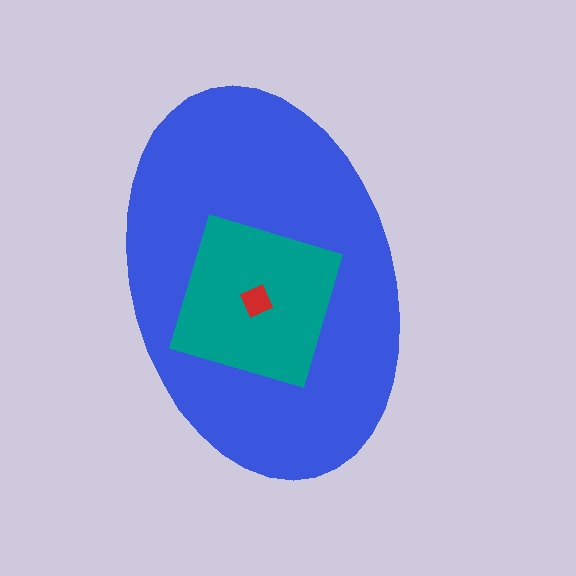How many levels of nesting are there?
3.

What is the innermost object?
The red diamond.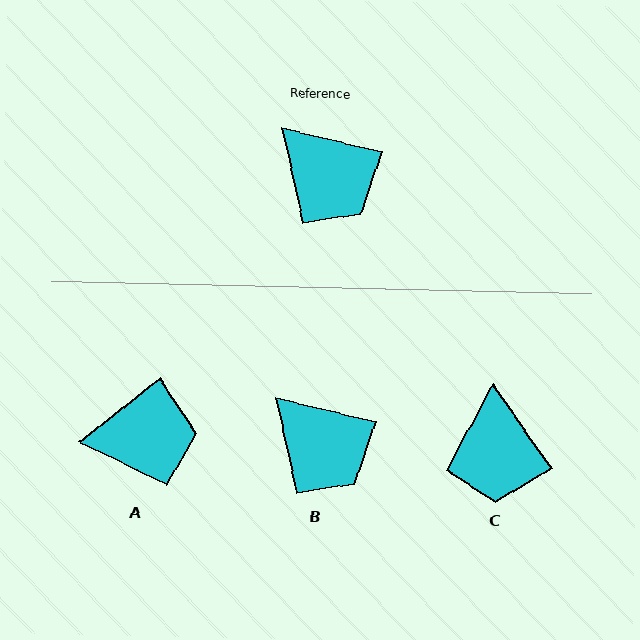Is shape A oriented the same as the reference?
No, it is off by about 52 degrees.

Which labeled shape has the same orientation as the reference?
B.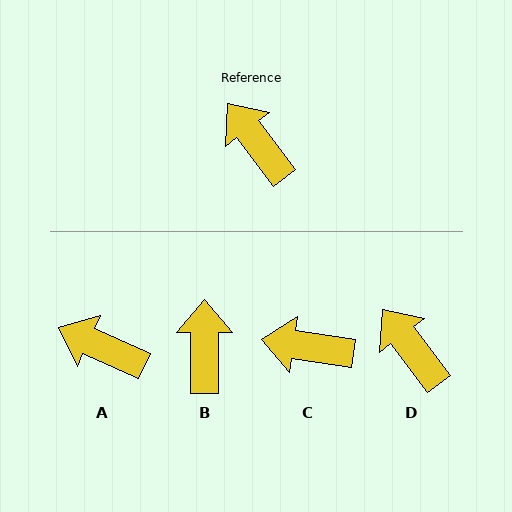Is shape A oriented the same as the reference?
No, it is off by about 28 degrees.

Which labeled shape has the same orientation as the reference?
D.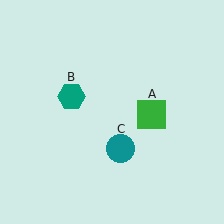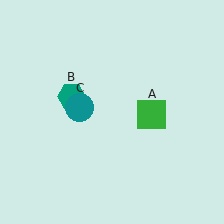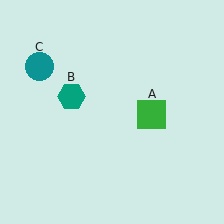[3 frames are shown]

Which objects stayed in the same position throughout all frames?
Green square (object A) and teal hexagon (object B) remained stationary.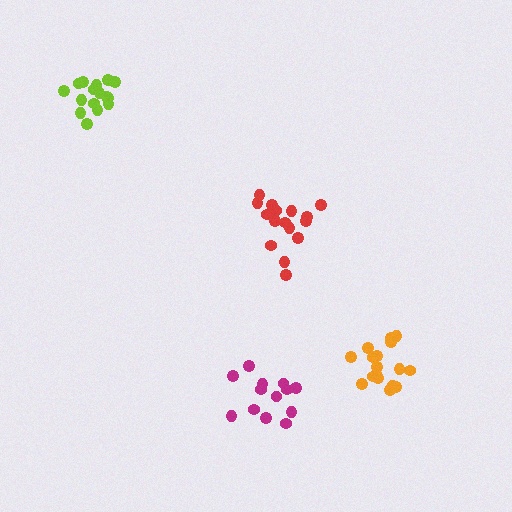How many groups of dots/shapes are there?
There are 4 groups.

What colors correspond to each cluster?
The clusters are colored: magenta, lime, orange, red.